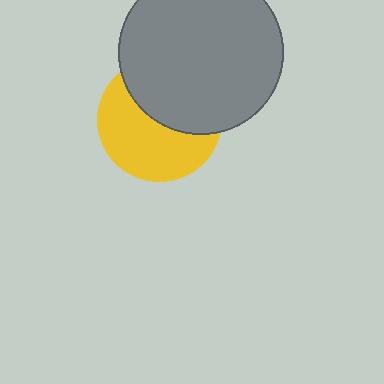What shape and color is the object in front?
The object in front is a gray circle.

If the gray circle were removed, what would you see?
You would see the complete yellow circle.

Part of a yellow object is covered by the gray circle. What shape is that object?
It is a circle.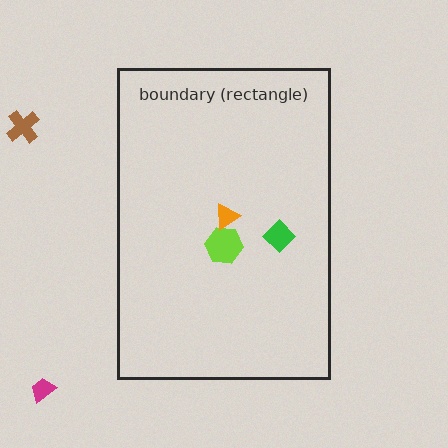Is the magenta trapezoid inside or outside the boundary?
Outside.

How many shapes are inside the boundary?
3 inside, 2 outside.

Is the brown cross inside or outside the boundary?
Outside.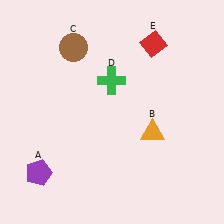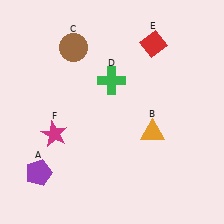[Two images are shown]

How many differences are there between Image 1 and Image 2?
There is 1 difference between the two images.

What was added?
A magenta star (F) was added in Image 2.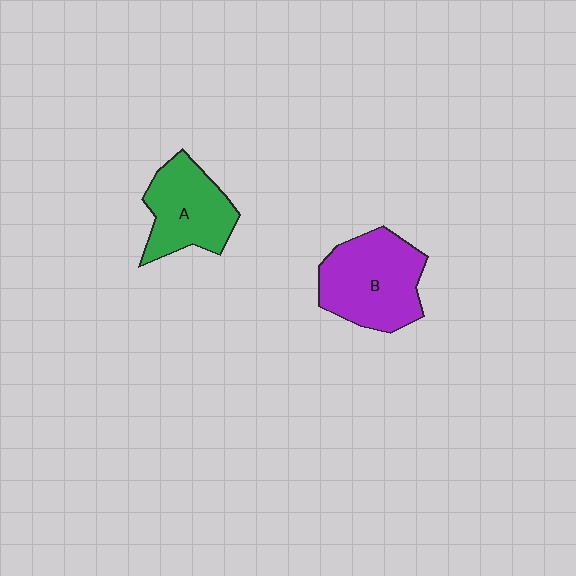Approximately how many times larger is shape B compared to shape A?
Approximately 1.2 times.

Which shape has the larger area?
Shape B (purple).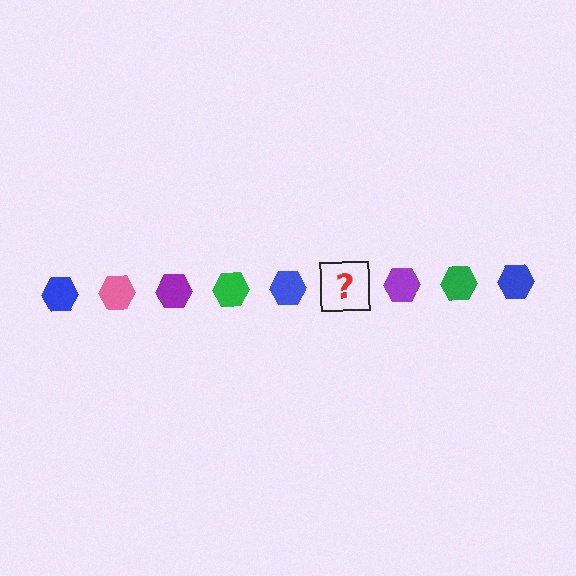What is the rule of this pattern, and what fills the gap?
The rule is that the pattern cycles through blue, pink, purple, green hexagons. The gap should be filled with a pink hexagon.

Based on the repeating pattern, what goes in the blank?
The blank should be a pink hexagon.